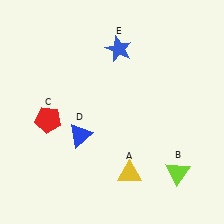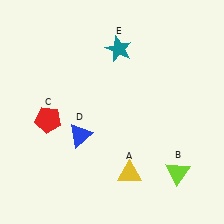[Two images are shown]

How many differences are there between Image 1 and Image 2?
There is 1 difference between the two images.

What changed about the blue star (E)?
In Image 1, E is blue. In Image 2, it changed to teal.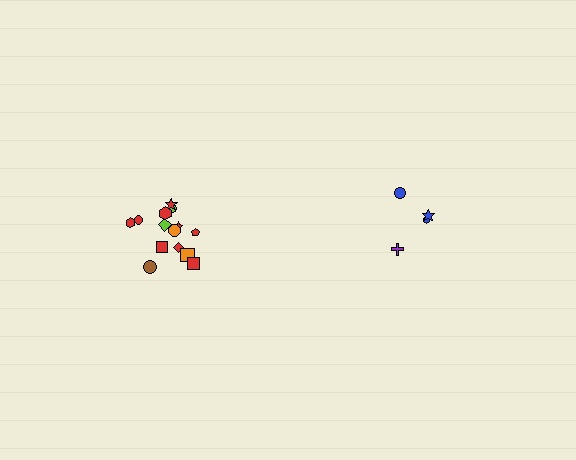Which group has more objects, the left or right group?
The left group.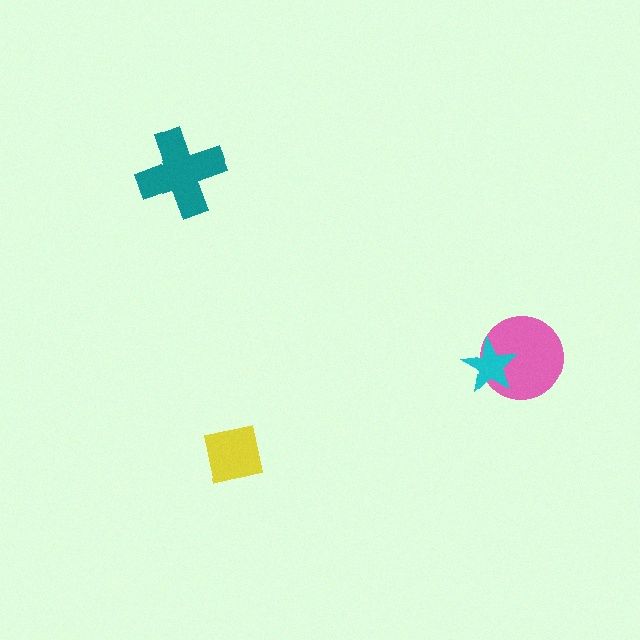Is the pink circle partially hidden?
Yes, it is partially covered by another shape.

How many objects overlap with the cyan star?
1 object overlaps with the cyan star.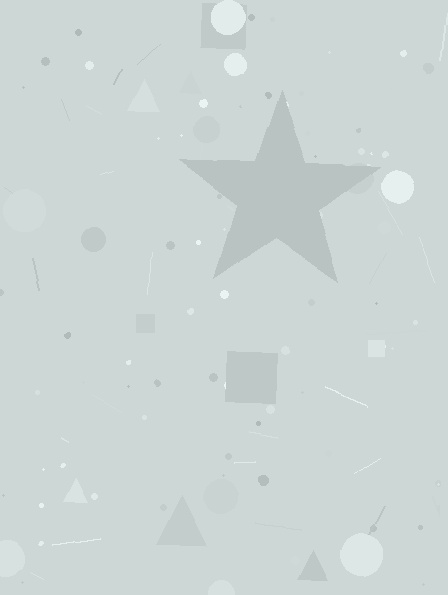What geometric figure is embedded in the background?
A star is embedded in the background.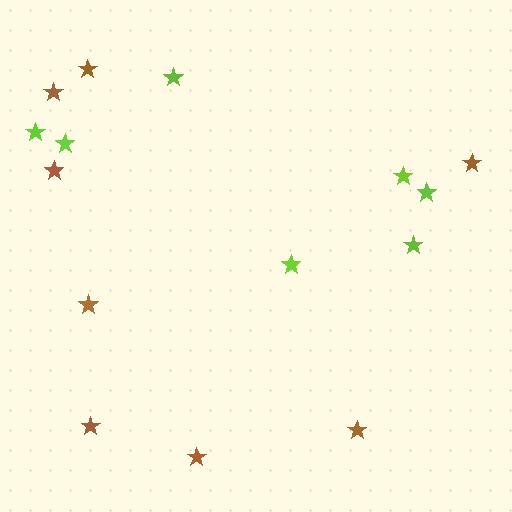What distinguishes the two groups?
There are 2 groups: one group of lime stars (7) and one group of brown stars (8).